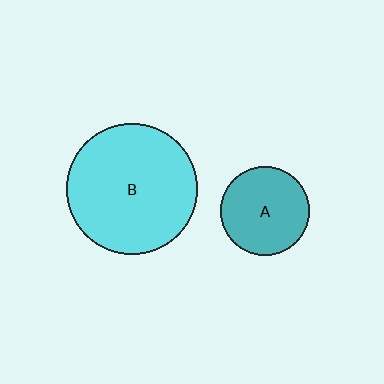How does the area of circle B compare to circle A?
Approximately 2.2 times.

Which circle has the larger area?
Circle B (cyan).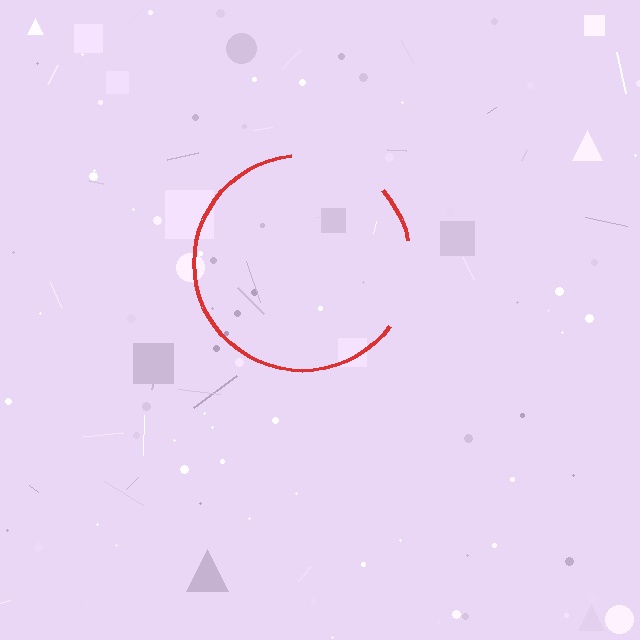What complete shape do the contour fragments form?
The contour fragments form a circle.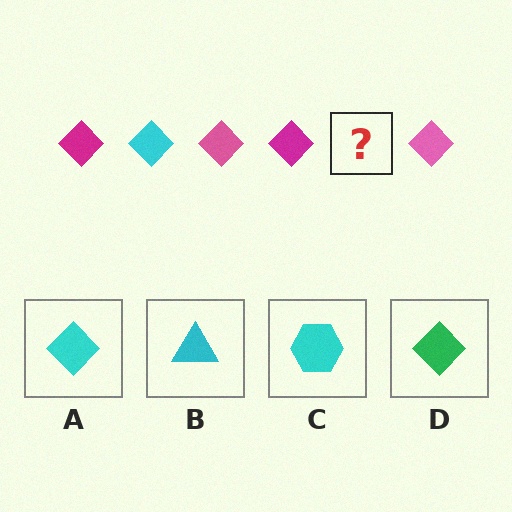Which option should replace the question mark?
Option A.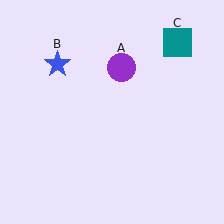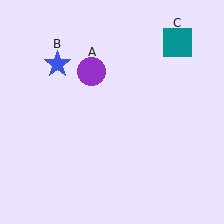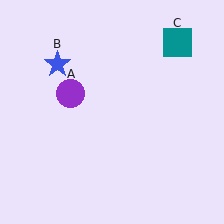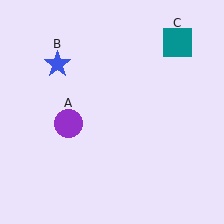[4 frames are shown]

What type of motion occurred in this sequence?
The purple circle (object A) rotated counterclockwise around the center of the scene.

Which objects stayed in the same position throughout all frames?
Blue star (object B) and teal square (object C) remained stationary.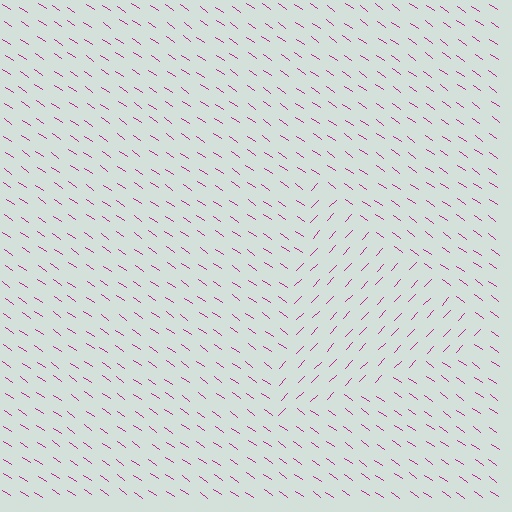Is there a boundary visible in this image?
Yes, there is a texture boundary formed by a change in line orientation.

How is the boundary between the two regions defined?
The boundary is defined purely by a change in line orientation (approximately 81 degrees difference). All lines are the same color and thickness.